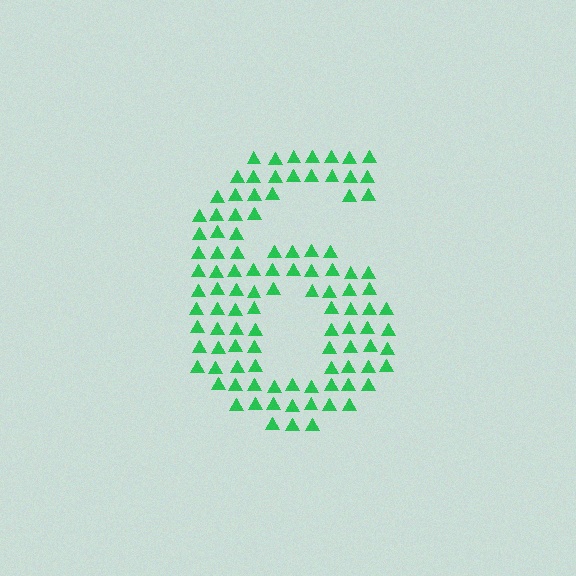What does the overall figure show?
The overall figure shows the digit 6.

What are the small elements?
The small elements are triangles.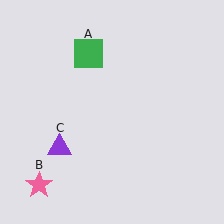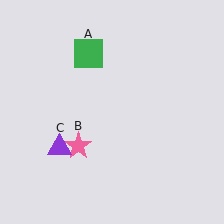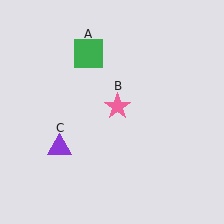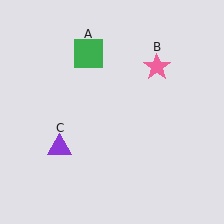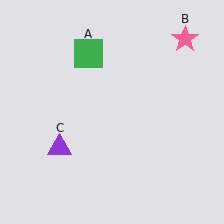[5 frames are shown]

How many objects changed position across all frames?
1 object changed position: pink star (object B).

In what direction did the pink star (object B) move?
The pink star (object B) moved up and to the right.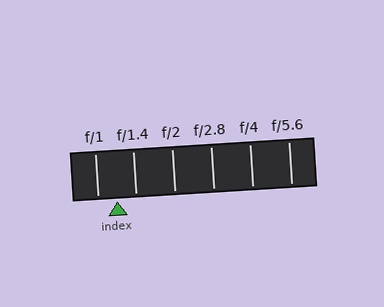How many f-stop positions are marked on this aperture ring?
There are 6 f-stop positions marked.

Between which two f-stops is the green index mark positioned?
The index mark is between f/1 and f/1.4.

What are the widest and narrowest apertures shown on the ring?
The widest aperture shown is f/1 and the narrowest is f/5.6.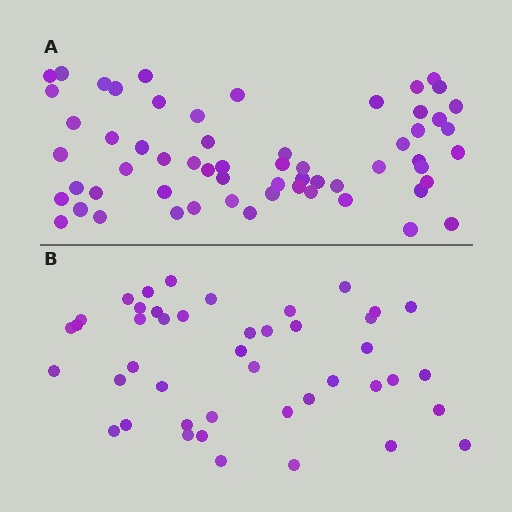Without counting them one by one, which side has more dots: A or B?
Region A (the top region) has more dots.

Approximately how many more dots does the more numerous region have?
Region A has approximately 15 more dots than region B.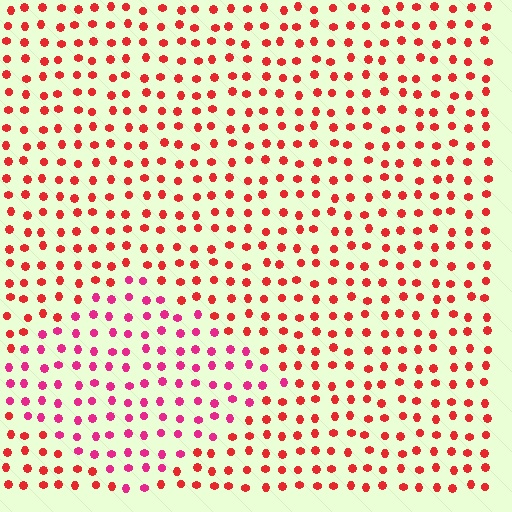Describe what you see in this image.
The image is filled with small red elements in a uniform arrangement. A diamond-shaped region is visible where the elements are tinted to a slightly different hue, forming a subtle color boundary.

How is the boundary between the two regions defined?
The boundary is defined purely by a slight shift in hue (about 30 degrees). Spacing, size, and orientation are identical on both sides.